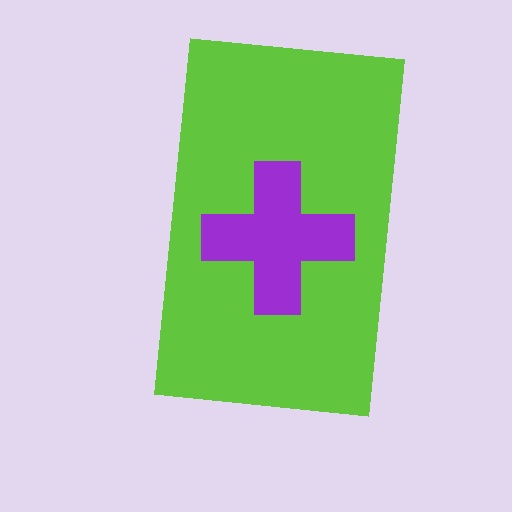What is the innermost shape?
The purple cross.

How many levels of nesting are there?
2.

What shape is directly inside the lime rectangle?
The purple cross.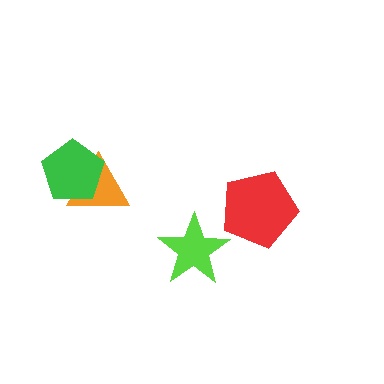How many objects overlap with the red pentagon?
0 objects overlap with the red pentagon.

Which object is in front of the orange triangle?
The green pentagon is in front of the orange triangle.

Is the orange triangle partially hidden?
Yes, it is partially covered by another shape.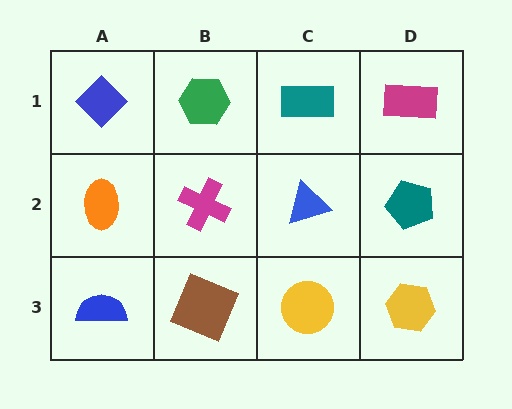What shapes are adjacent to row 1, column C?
A blue triangle (row 2, column C), a green hexagon (row 1, column B), a magenta rectangle (row 1, column D).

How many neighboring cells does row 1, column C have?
3.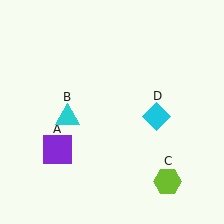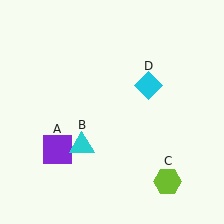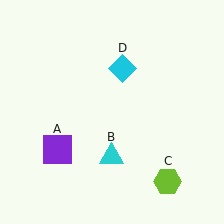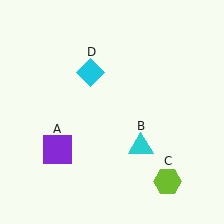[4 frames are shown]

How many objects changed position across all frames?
2 objects changed position: cyan triangle (object B), cyan diamond (object D).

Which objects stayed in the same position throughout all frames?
Purple square (object A) and lime hexagon (object C) remained stationary.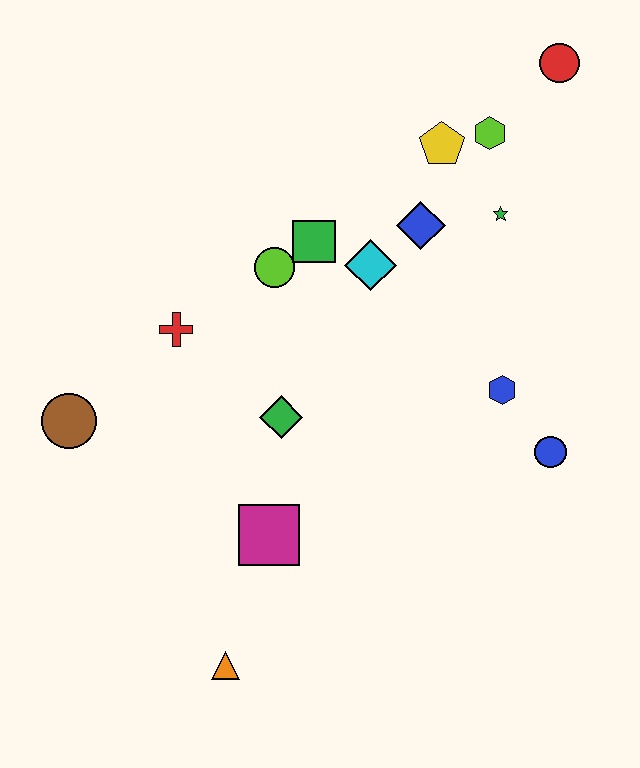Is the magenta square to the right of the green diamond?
No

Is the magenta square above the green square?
No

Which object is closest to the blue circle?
The blue hexagon is closest to the blue circle.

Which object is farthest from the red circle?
The orange triangle is farthest from the red circle.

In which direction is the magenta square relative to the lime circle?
The magenta square is below the lime circle.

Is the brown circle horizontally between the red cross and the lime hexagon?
No